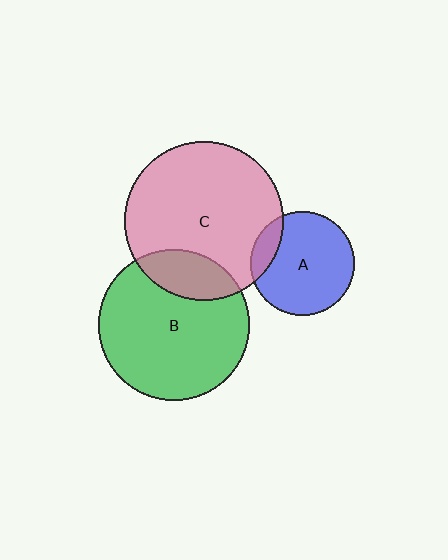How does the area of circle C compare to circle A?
Approximately 2.3 times.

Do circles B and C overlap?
Yes.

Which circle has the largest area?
Circle C (pink).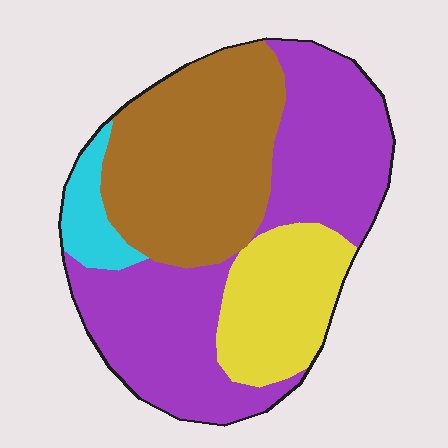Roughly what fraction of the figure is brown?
Brown covers about 35% of the figure.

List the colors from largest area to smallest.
From largest to smallest: purple, brown, yellow, cyan.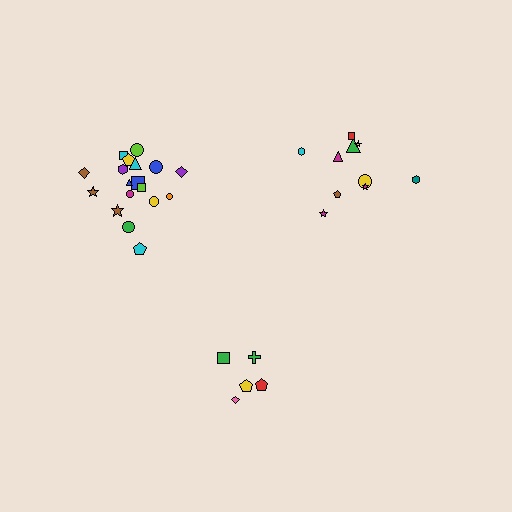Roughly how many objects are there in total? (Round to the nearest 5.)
Roughly 35 objects in total.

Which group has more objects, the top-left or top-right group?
The top-left group.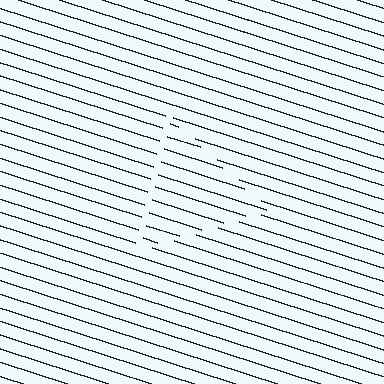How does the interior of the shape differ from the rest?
The interior of the shape contains the same grating, shifted by half a period — the contour is defined by the phase discontinuity where line-ends from the inner and outer gratings abut.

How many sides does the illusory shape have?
3 sides — the line-ends trace a triangle.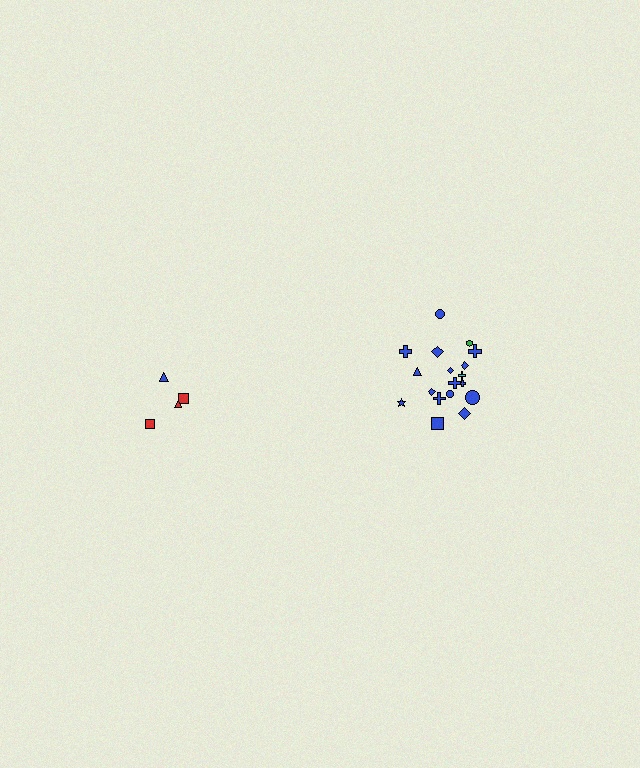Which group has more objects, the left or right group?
The right group.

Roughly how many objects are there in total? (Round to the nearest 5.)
Roughly 20 objects in total.